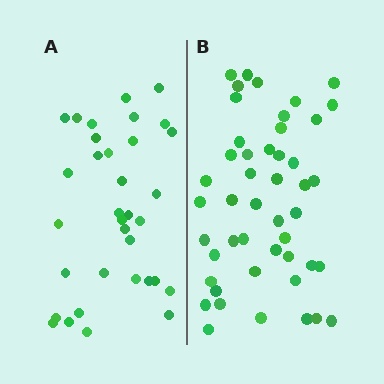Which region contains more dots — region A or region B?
Region B (the right region) has more dots.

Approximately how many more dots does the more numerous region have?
Region B has approximately 15 more dots than region A.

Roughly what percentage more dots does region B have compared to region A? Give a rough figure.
About 40% more.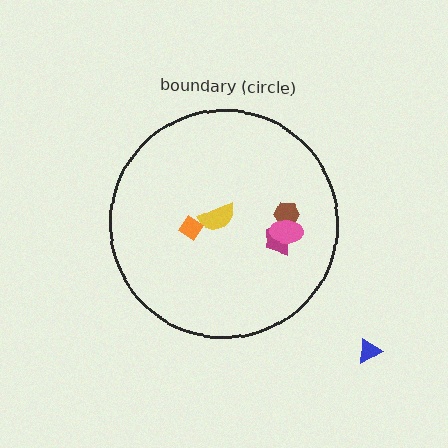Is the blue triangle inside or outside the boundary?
Outside.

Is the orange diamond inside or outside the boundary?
Inside.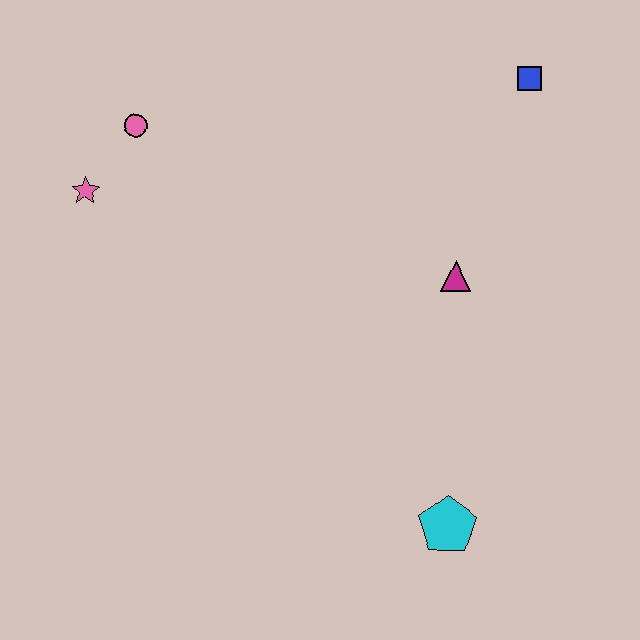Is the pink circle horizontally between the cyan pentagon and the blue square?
No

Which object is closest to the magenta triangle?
The blue square is closest to the magenta triangle.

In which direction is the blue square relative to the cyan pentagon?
The blue square is above the cyan pentagon.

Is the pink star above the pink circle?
No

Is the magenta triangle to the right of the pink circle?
Yes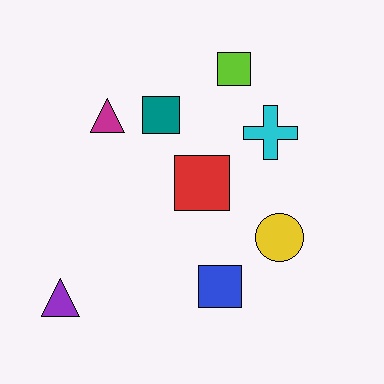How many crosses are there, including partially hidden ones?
There is 1 cross.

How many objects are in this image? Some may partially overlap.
There are 8 objects.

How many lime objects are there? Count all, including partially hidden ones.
There is 1 lime object.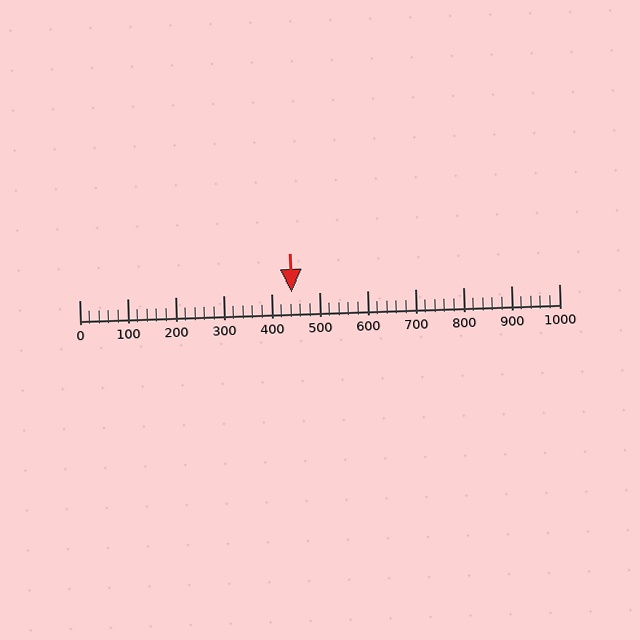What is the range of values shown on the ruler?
The ruler shows values from 0 to 1000.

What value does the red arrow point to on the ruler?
The red arrow points to approximately 442.